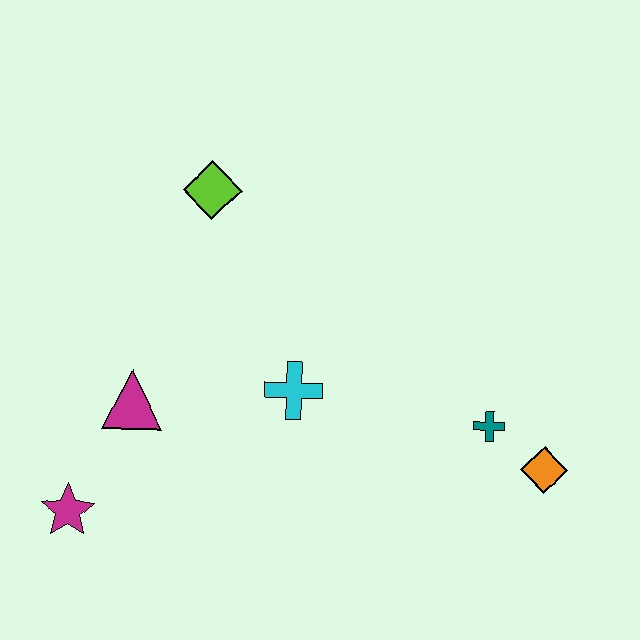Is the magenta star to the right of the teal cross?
No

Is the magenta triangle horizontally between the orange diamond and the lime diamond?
No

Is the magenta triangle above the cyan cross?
No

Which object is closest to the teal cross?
The orange diamond is closest to the teal cross.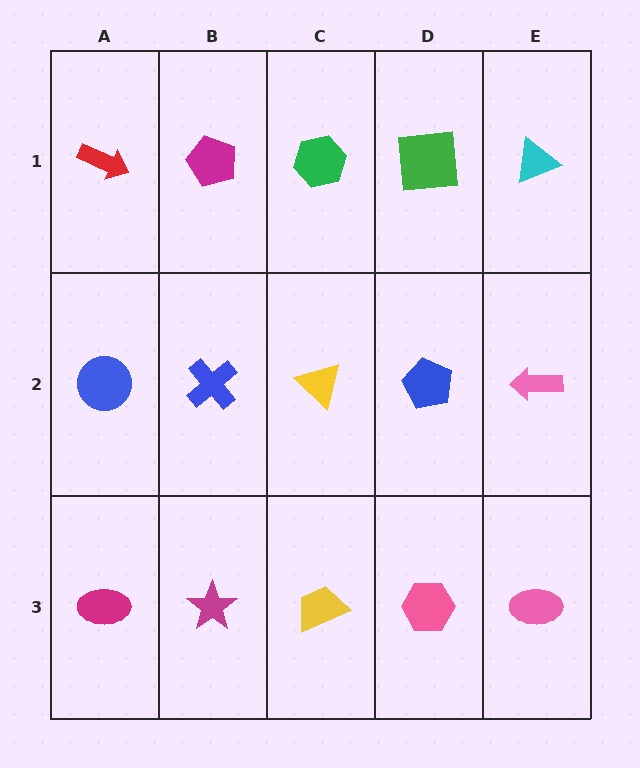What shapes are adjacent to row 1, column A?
A blue circle (row 2, column A), a magenta pentagon (row 1, column B).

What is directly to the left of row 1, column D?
A green hexagon.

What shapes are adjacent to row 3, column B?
A blue cross (row 2, column B), a magenta ellipse (row 3, column A), a yellow trapezoid (row 3, column C).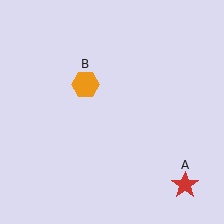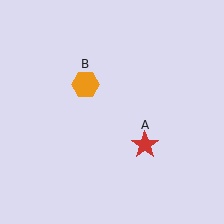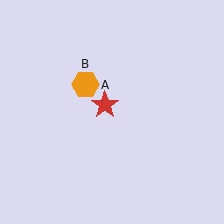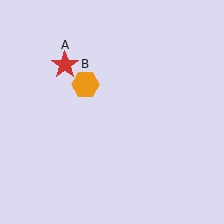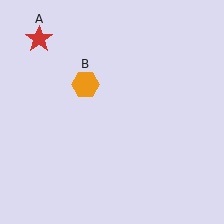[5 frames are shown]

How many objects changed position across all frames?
1 object changed position: red star (object A).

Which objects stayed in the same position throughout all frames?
Orange hexagon (object B) remained stationary.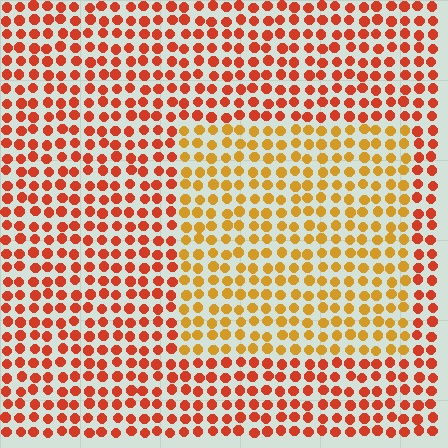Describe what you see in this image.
The image is filled with small red elements in a uniform arrangement. A rectangle-shaped region is visible where the elements are tinted to a slightly different hue, forming a subtle color boundary.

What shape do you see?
I see a rectangle.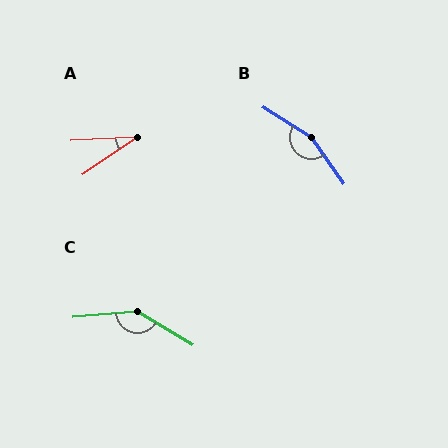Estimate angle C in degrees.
Approximately 145 degrees.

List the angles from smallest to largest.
A (31°), C (145°), B (157°).